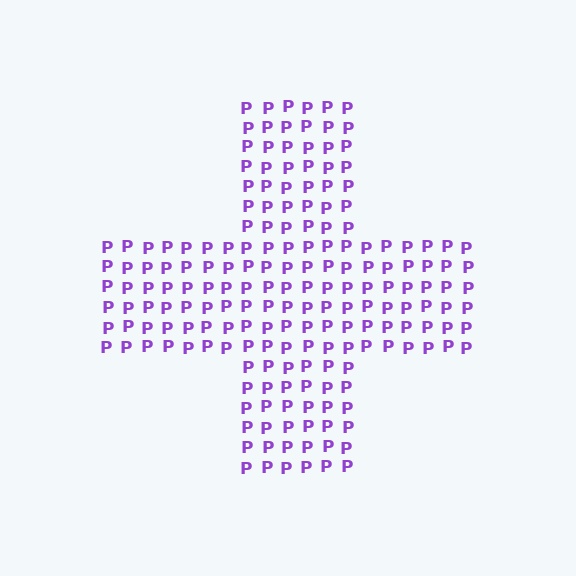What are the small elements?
The small elements are letter P's.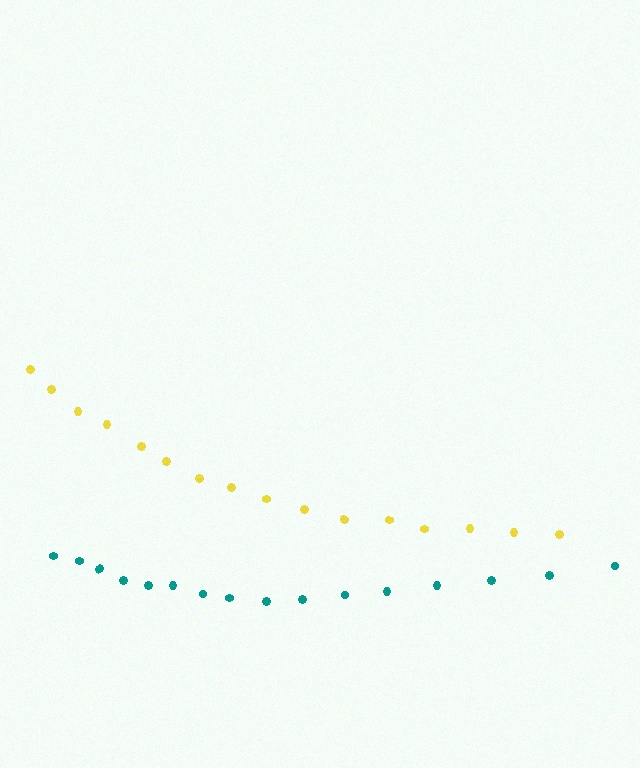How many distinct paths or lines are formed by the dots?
There are 2 distinct paths.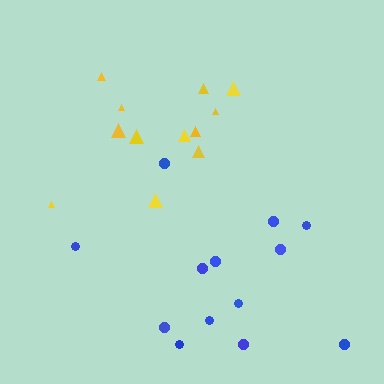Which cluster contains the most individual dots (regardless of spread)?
Blue (13).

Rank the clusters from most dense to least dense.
yellow, blue.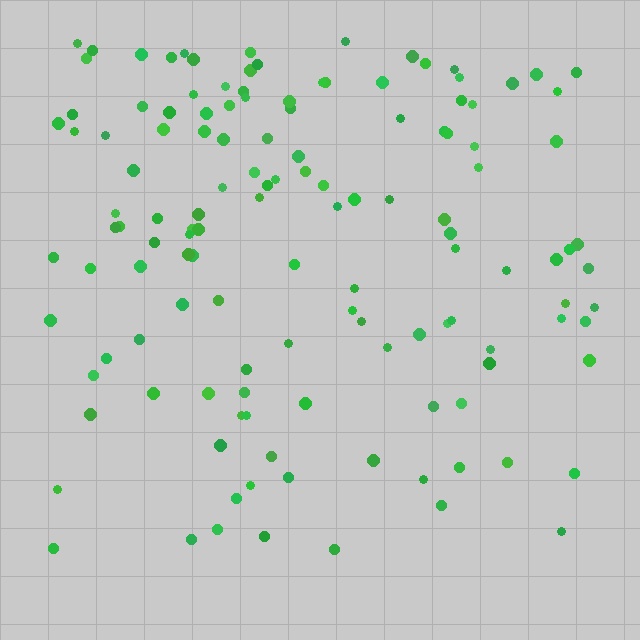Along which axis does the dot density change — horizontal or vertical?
Vertical.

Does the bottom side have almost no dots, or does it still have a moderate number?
Still a moderate number, just noticeably fewer than the top.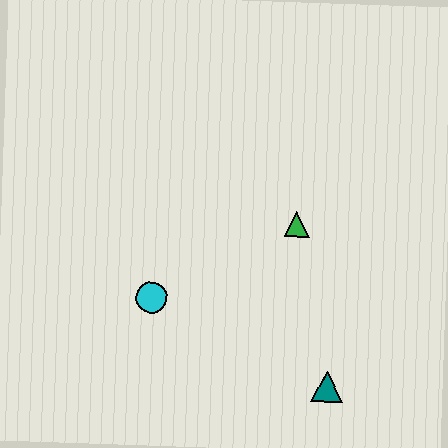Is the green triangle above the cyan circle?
Yes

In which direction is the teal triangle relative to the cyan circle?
The teal triangle is to the right of the cyan circle.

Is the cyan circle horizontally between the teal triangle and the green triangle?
No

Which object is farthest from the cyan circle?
The teal triangle is farthest from the cyan circle.